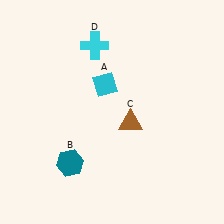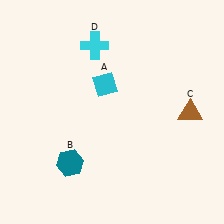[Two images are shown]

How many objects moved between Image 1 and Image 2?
1 object moved between the two images.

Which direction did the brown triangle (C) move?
The brown triangle (C) moved right.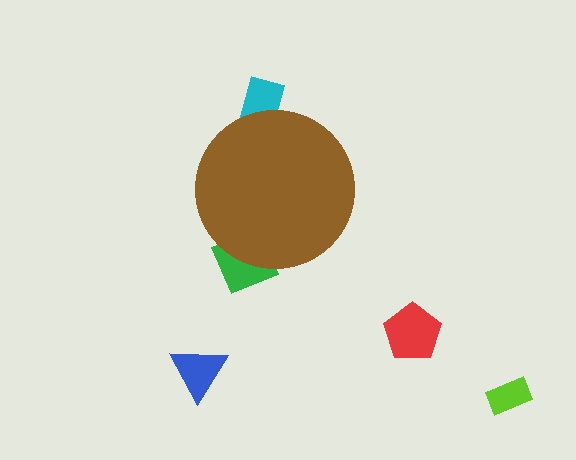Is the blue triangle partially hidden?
No, the blue triangle is fully visible.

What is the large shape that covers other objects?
A brown circle.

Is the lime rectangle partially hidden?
No, the lime rectangle is fully visible.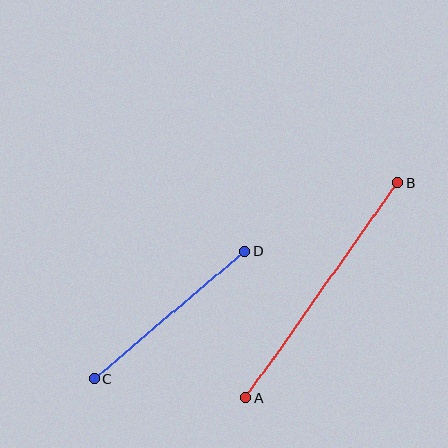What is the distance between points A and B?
The distance is approximately 264 pixels.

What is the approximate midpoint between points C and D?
The midpoint is at approximately (169, 315) pixels.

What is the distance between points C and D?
The distance is approximately 196 pixels.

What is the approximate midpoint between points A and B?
The midpoint is at approximately (322, 290) pixels.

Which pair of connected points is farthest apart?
Points A and B are farthest apart.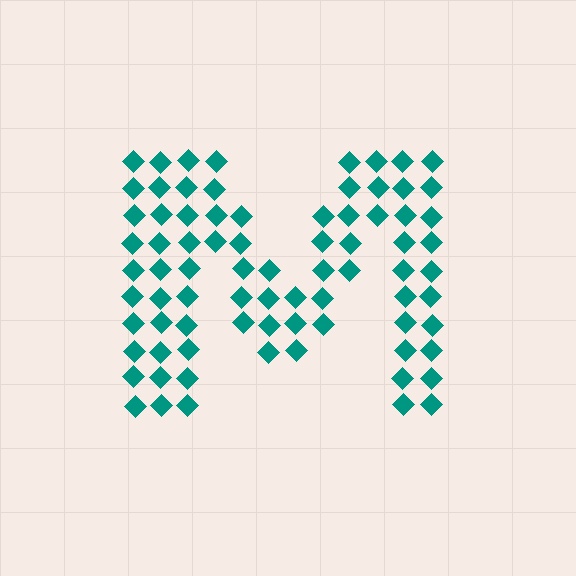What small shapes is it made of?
It is made of small diamonds.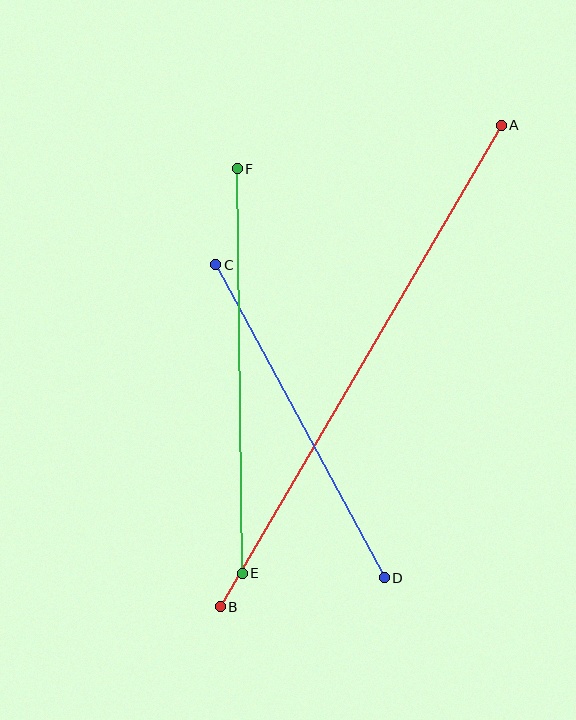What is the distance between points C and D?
The distance is approximately 356 pixels.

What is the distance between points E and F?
The distance is approximately 405 pixels.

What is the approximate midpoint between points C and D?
The midpoint is at approximately (300, 421) pixels.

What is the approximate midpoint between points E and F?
The midpoint is at approximately (240, 371) pixels.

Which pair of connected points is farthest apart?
Points A and B are farthest apart.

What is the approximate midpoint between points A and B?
The midpoint is at approximately (361, 366) pixels.